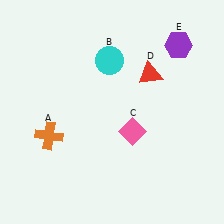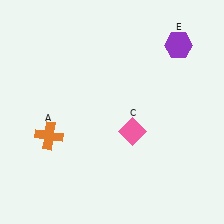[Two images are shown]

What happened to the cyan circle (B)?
The cyan circle (B) was removed in Image 2. It was in the top-left area of Image 1.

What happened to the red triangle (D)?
The red triangle (D) was removed in Image 2. It was in the top-right area of Image 1.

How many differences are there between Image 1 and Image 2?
There are 2 differences between the two images.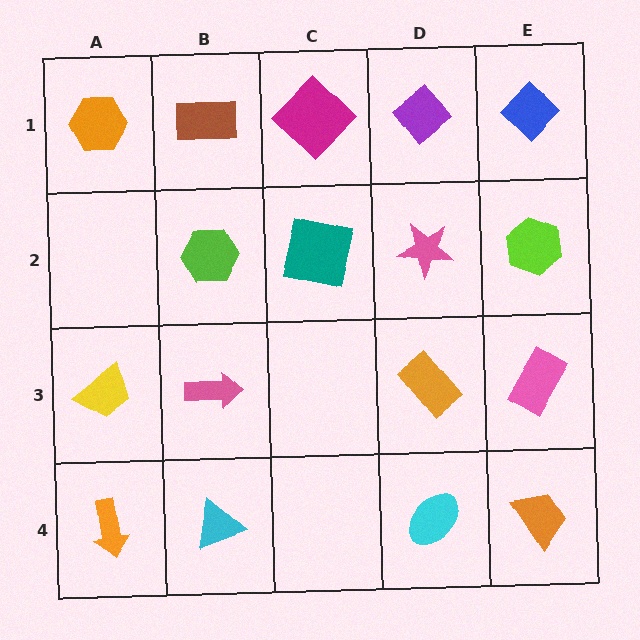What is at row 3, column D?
An orange rectangle.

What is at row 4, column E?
An orange trapezoid.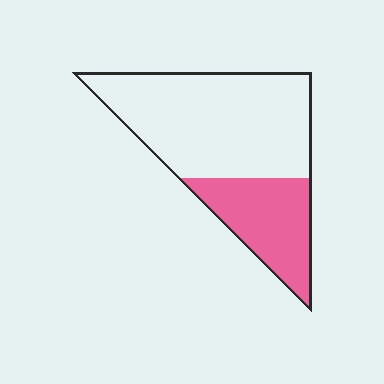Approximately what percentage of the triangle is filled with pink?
Approximately 30%.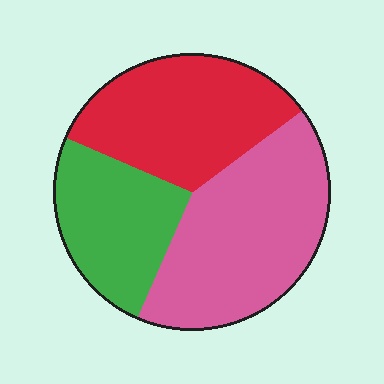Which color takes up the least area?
Green, at roughly 25%.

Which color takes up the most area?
Pink, at roughly 40%.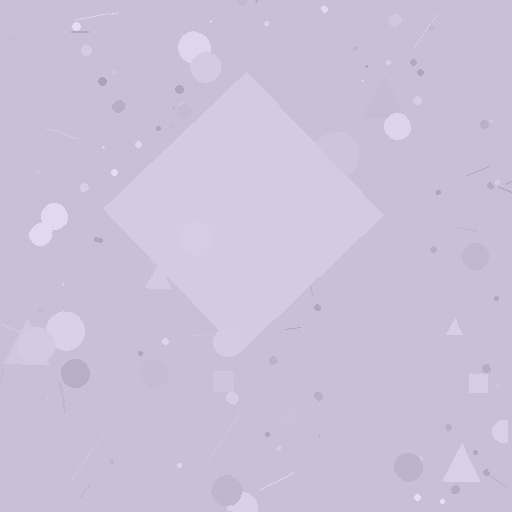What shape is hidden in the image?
A diamond is hidden in the image.